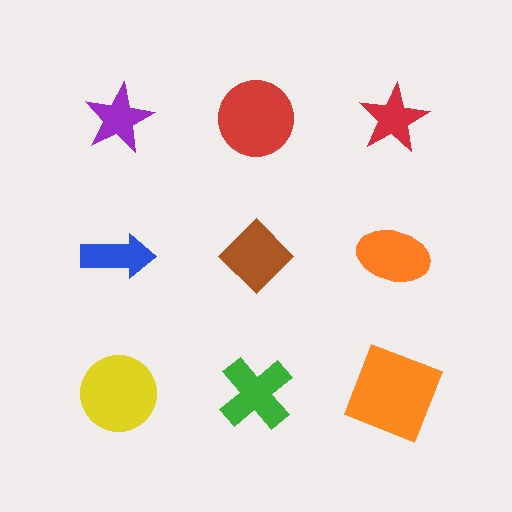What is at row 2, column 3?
An orange ellipse.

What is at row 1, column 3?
A red star.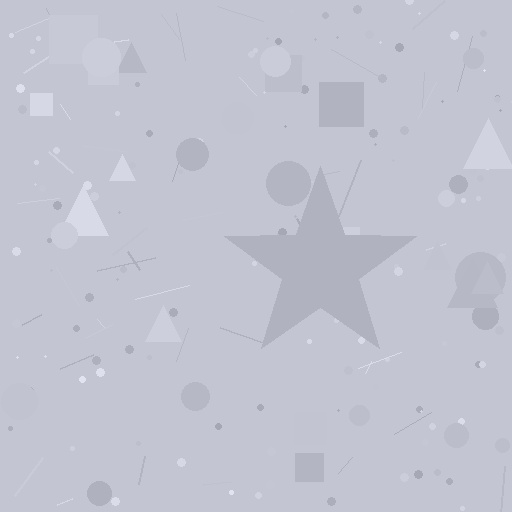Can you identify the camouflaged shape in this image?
The camouflaged shape is a star.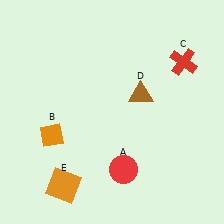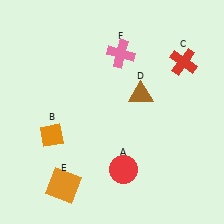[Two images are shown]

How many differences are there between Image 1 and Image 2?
There is 1 difference between the two images.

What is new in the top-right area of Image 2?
A pink cross (F) was added in the top-right area of Image 2.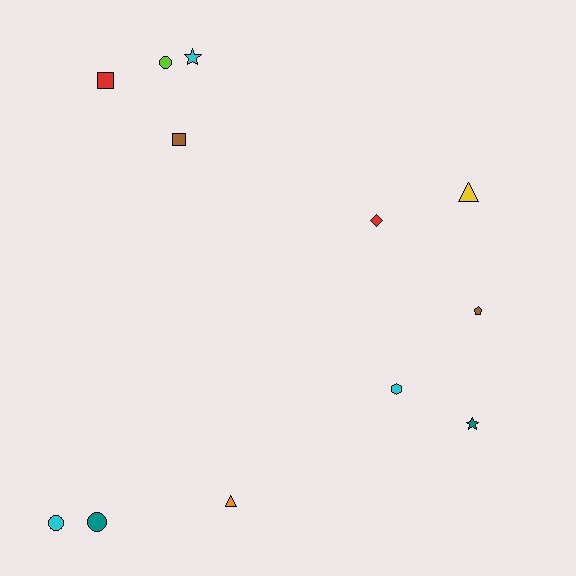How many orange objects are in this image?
There is 1 orange object.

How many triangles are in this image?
There are 2 triangles.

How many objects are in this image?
There are 12 objects.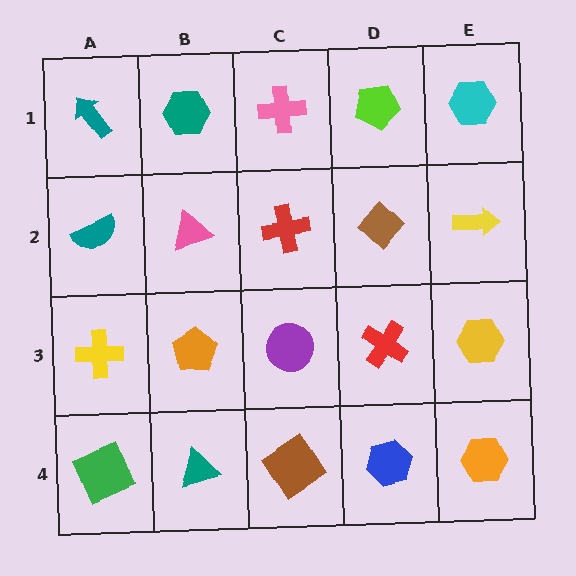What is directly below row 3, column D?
A blue hexagon.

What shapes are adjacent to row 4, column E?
A yellow hexagon (row 3, column E), a blue hexagon (row 4, column D).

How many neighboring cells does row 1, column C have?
3.